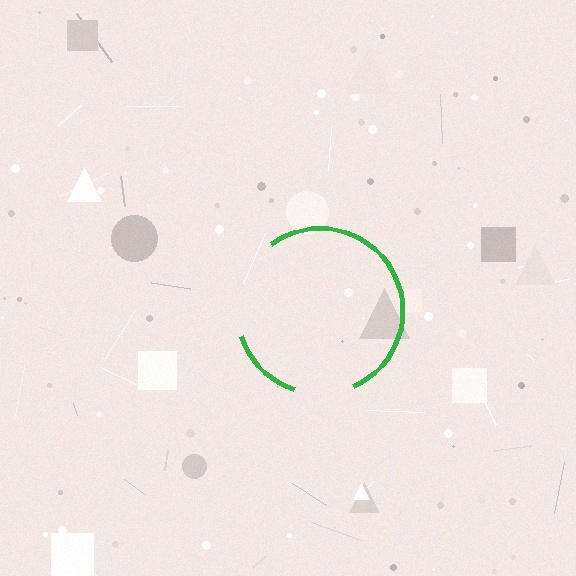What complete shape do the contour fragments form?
The contour fragments form a circle.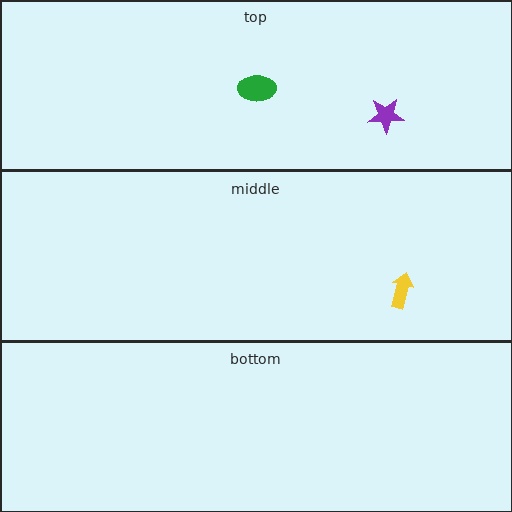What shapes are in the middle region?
The yellow arrow.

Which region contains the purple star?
The top region.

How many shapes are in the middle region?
1.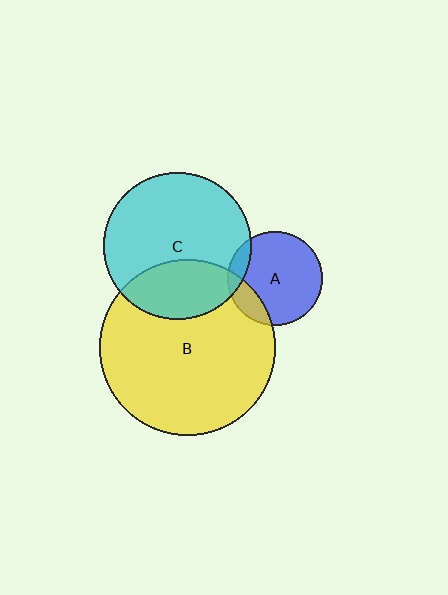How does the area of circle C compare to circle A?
Approximately 2.4 times.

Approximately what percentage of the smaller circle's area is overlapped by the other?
Approximately 30%.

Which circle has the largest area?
Circle B (yellow).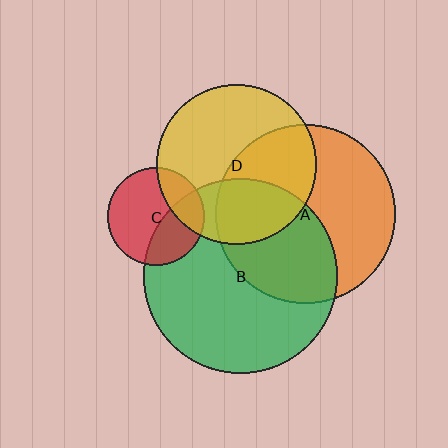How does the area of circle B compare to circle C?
Approximately 4.0 times.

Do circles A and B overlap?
Yes.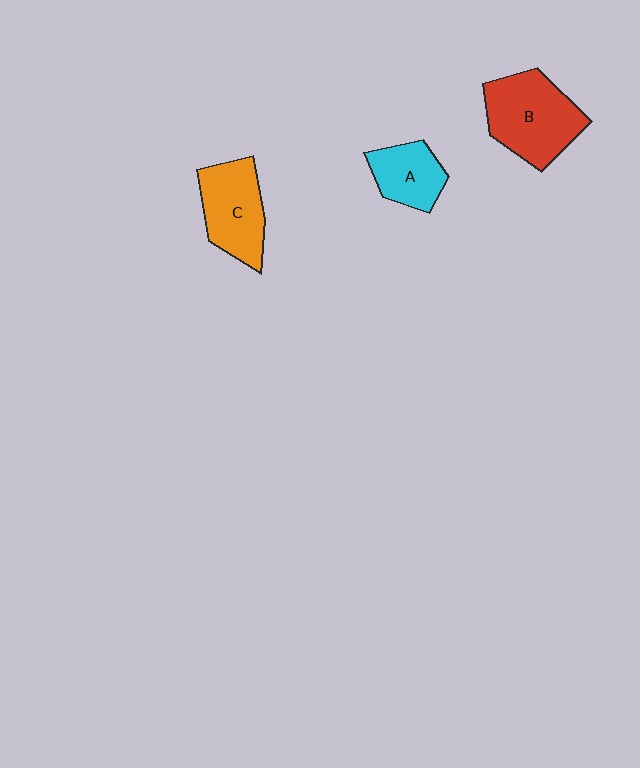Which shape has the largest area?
Shape B (red).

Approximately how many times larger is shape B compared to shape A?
Approximately 1.7 times.